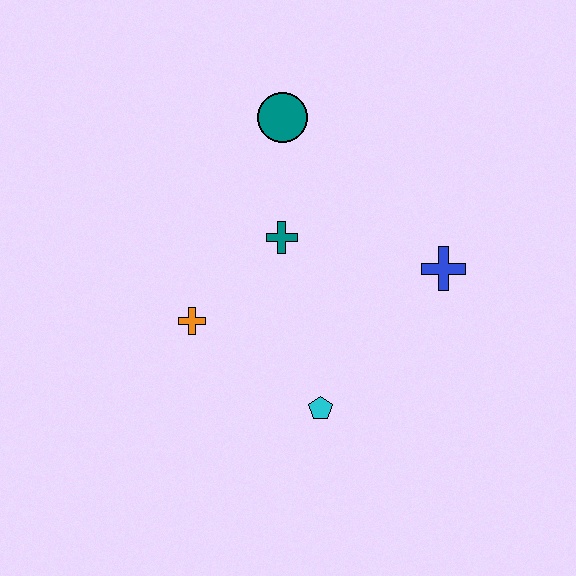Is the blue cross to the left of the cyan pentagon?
No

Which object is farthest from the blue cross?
The orange cross is farthest from the blue cross.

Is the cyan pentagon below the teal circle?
Yes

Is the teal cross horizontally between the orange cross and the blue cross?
Yes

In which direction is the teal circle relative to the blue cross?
The teal circle is to the left of the blue cross.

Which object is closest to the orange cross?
The teal cross is closest to the orange cross.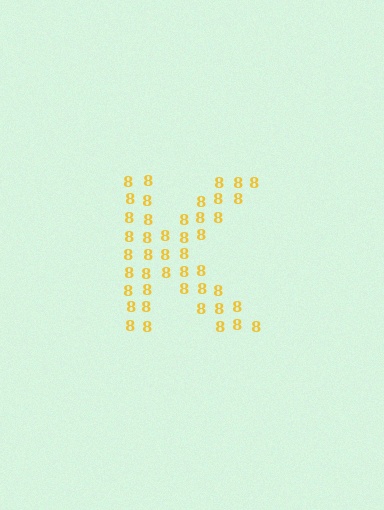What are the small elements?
The small elements are digit 8's.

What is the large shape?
The large shape is the letter K.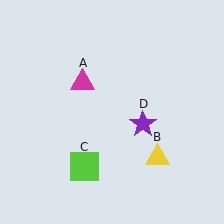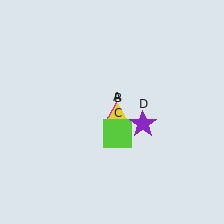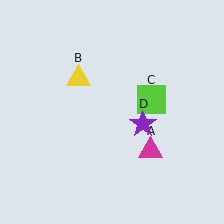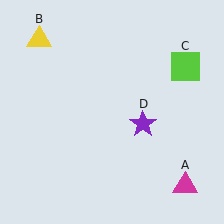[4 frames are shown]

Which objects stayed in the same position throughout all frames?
Purple star (object D) remained stationary.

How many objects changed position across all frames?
3 objects changed position: magenta triangle (object A), yellow triangle (object B), lime square (object C).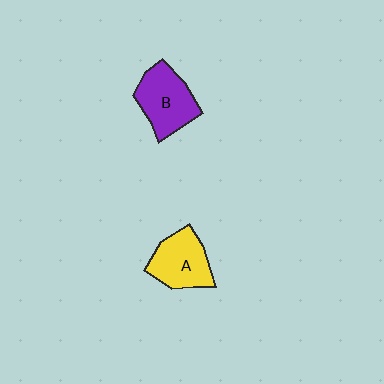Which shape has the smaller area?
Shape A (yellow).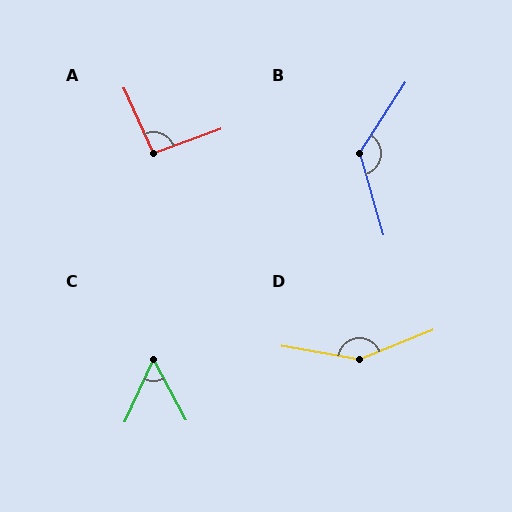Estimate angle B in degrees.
Approximately 131 degrees.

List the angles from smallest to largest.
C (52°), A (94°), B (131°), D (148°).